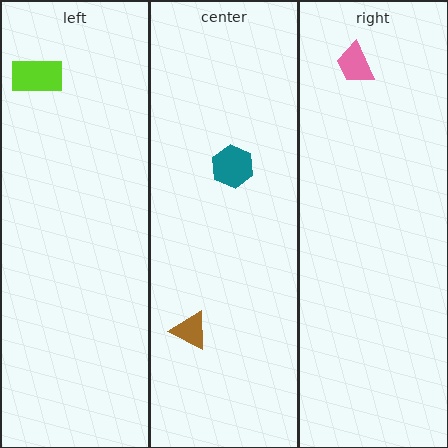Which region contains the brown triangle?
The center region.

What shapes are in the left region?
The lime rectangle.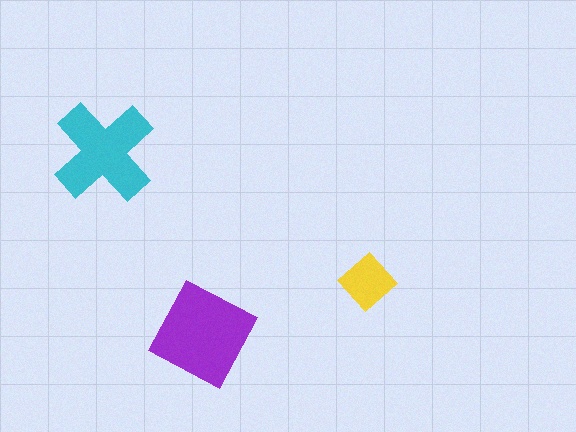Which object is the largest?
The purple square.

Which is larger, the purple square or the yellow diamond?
The purple square.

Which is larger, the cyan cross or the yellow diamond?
The cyan cross.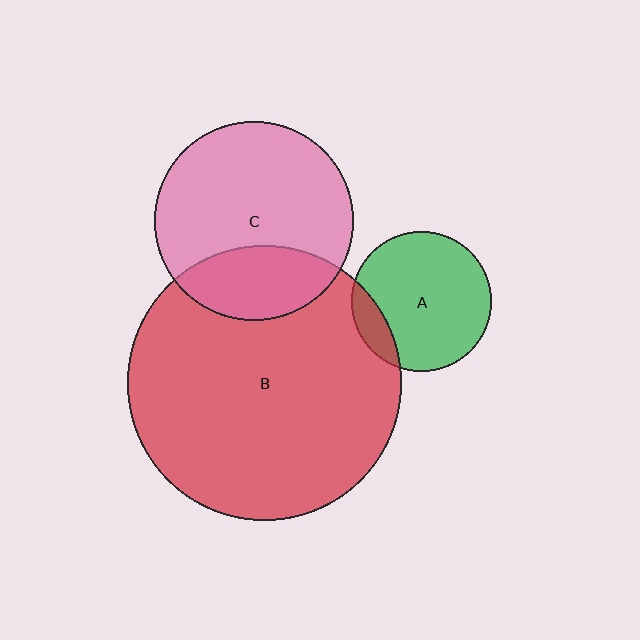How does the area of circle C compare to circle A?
Approximately 2.0 times.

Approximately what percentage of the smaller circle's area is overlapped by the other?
Approximately 15%.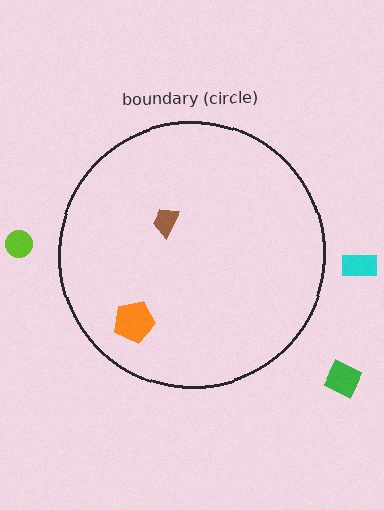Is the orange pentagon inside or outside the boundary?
Inside.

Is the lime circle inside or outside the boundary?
Outside.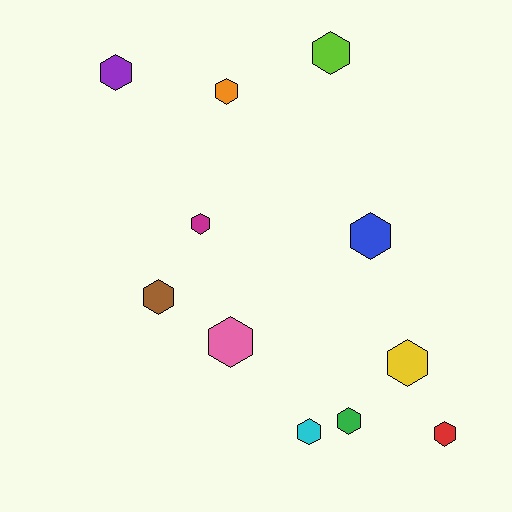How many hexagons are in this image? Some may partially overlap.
There are 11 hexagons.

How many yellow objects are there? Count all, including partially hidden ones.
There is 1 yellow object.